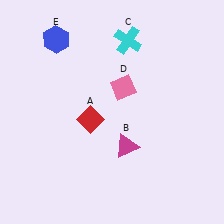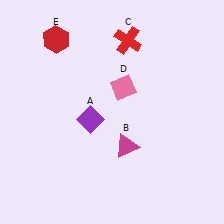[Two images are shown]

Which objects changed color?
A changed from red to purple. C changed from cyan to red. E changed from blue to red.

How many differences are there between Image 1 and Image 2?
There are 3 differences between the two images.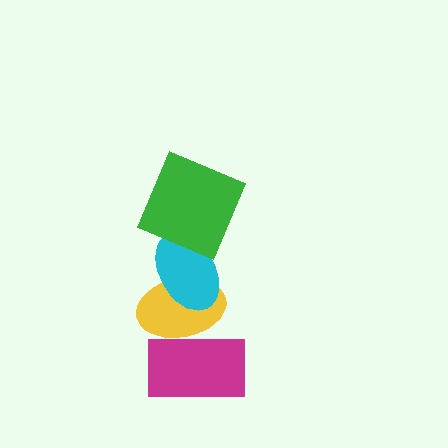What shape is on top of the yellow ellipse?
The cyan ellipse is on top of the yellow ellipse.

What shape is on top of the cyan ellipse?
The green square is on top of the cyan ellipse.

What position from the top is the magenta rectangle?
The magenta rectangle is 4th from the top.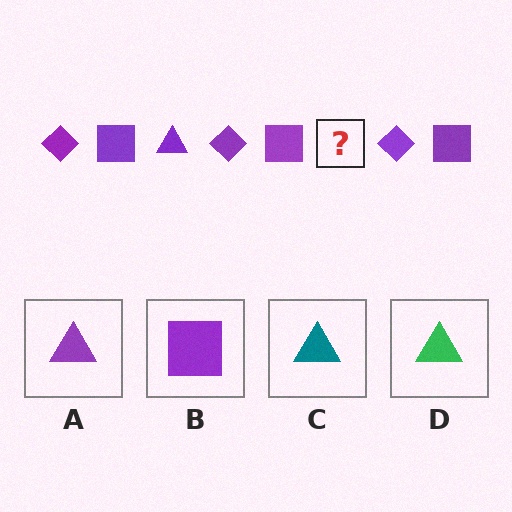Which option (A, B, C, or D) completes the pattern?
A.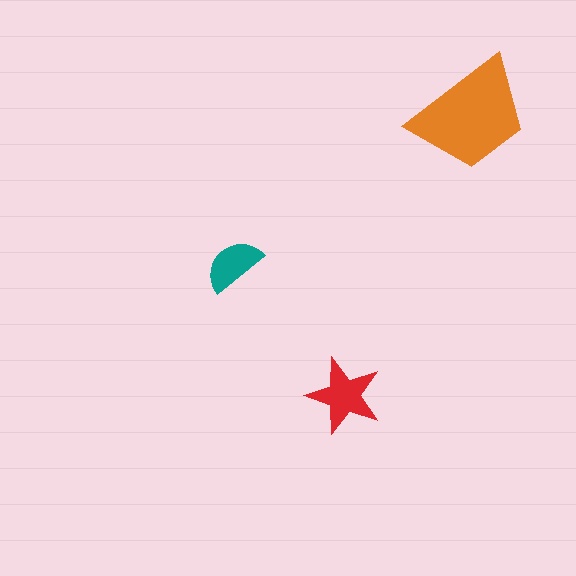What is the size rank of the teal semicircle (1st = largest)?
3rd.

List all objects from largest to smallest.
The orange trapezoid, the red star, the teal semicircle.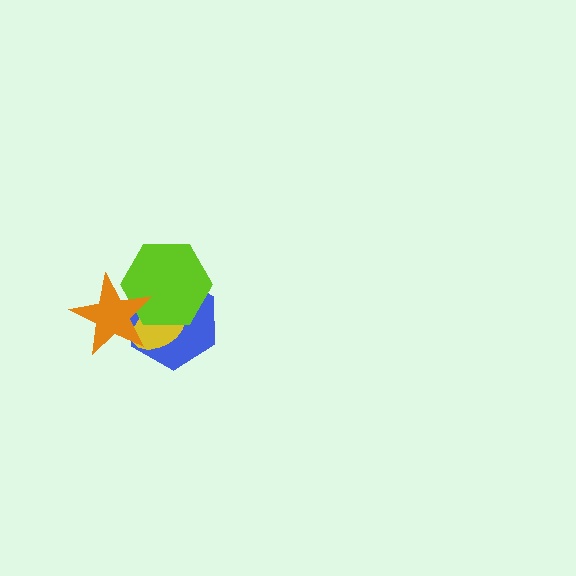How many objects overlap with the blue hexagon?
3 objects overlap with the blue hexagon.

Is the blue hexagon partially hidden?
Yes, it is partially covered by another shape.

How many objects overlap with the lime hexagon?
3 objects overlap with the lime hexagon.